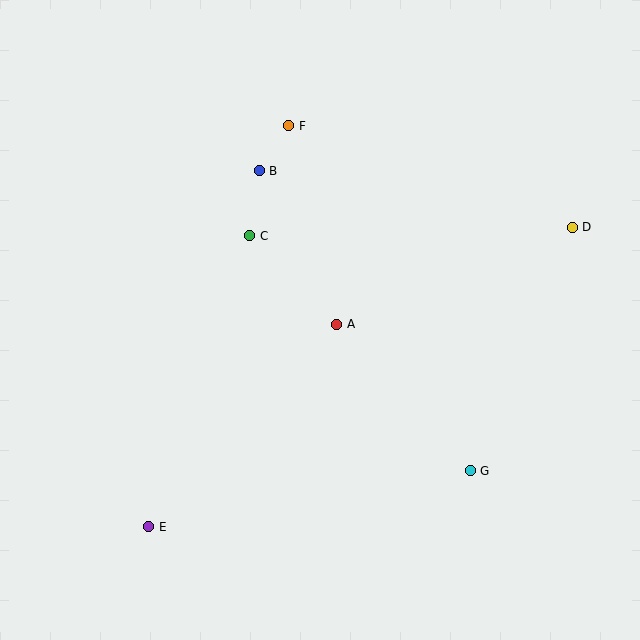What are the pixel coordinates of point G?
Point G is at (470, 471).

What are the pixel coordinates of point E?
Point E is at (149, 527).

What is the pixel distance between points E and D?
The distance between E and D is 519 pixels.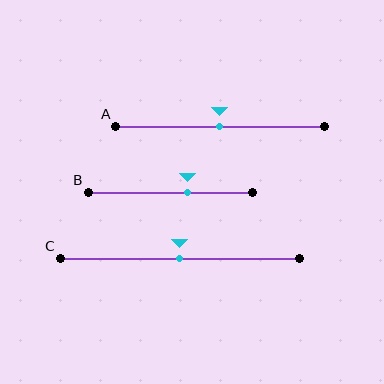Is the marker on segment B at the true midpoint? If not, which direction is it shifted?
No, the marker on segment B is shifted to the right by about 11% of the segment length.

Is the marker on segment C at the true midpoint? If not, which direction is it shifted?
Yes, the marker on segment C is at the true midpoint.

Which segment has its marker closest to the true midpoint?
Segment A has its marker closest to the true midpoint.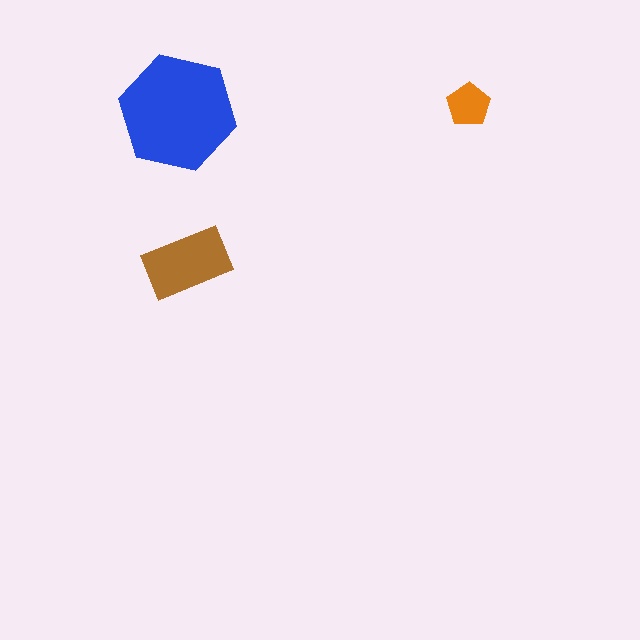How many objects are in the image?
There are 3 objects in the image.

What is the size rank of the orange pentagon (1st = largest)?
3rd.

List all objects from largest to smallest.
The blue hexagon, the brown rectangle, the orange pentagon.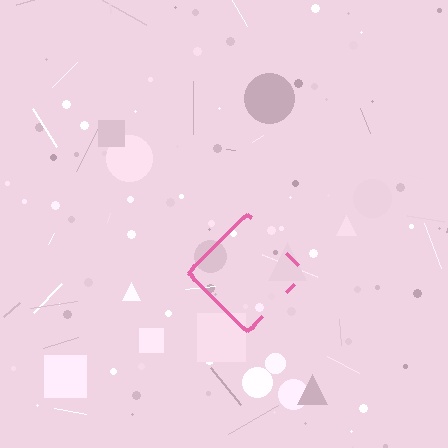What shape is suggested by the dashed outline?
The dashed outline suggests a diamond.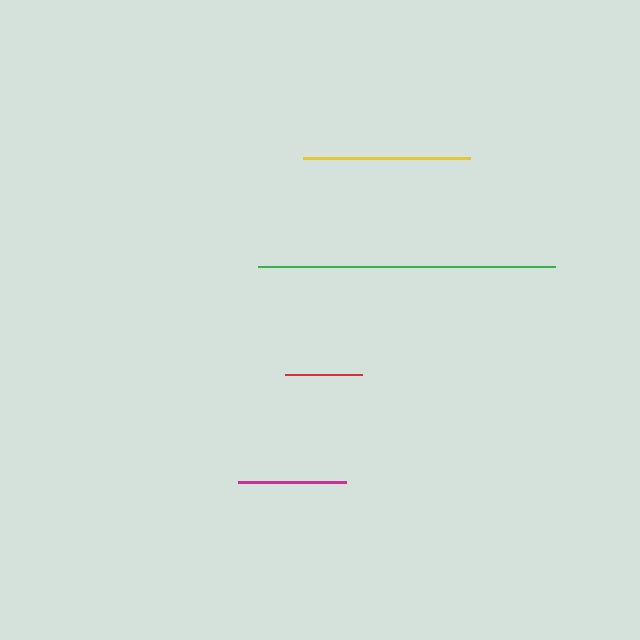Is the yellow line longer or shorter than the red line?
The yellow line is longer than the red line.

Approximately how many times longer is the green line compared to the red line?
The green line is approximately 3.8 times the length of the red line.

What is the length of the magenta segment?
The magenta segment is approximately 107 pixels long.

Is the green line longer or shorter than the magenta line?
The green line is longer than the magenta line.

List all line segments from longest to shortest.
From longest to shortest: green, yellow, magenta, red.